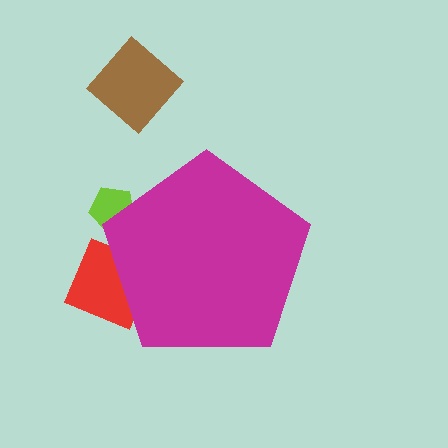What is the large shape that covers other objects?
A magenta pentagon.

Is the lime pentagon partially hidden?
Yes, the lime pentagon is partially hidden behind the magenta pentagon.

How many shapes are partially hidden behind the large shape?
2 shapes are partially hidden.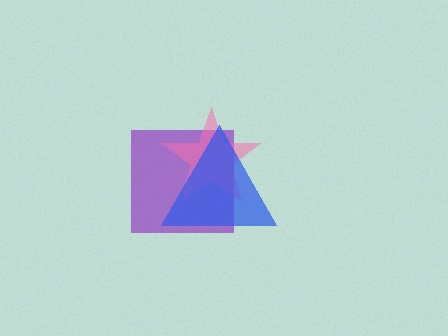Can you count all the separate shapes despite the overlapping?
Yes, there are 3 separate shapes.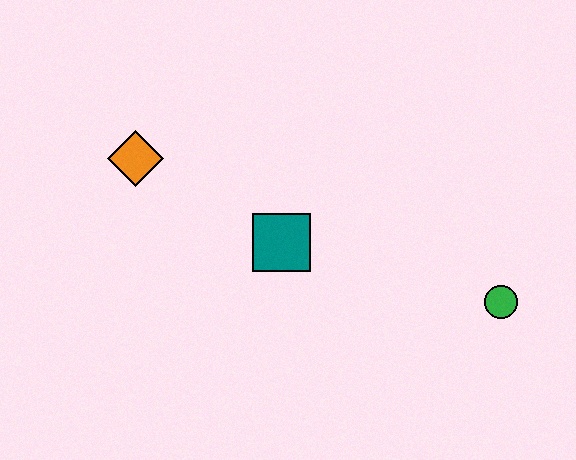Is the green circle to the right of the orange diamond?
Yes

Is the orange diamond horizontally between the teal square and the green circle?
No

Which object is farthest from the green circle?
The orange diamond is farthest from the green circle.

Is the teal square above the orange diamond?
No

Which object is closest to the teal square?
The orange diamond is closest to the teal square.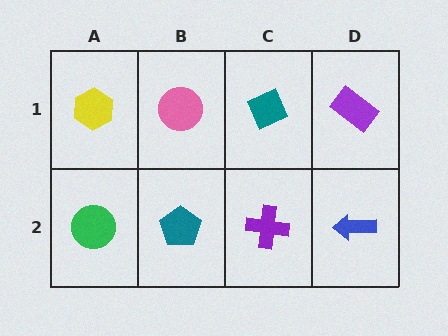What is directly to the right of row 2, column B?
A purple cross.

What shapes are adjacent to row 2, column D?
A purple rectangle (row 1, column D), a purple cross (row 2, column C).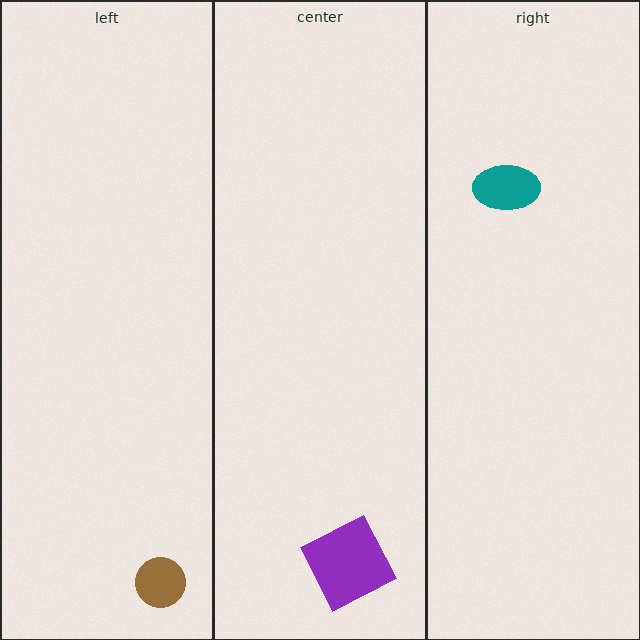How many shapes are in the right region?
1.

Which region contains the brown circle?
The left region.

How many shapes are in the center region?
1.